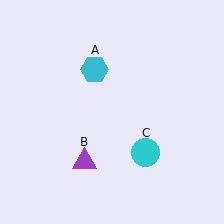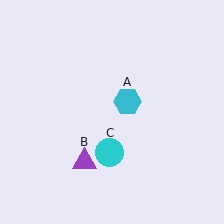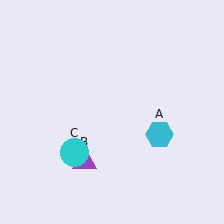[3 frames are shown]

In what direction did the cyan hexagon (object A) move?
The cyan hexagon (object A) moved down and to the right.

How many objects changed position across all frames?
2 objects changed position: cyan hexagon (object A), cyan circle (object C).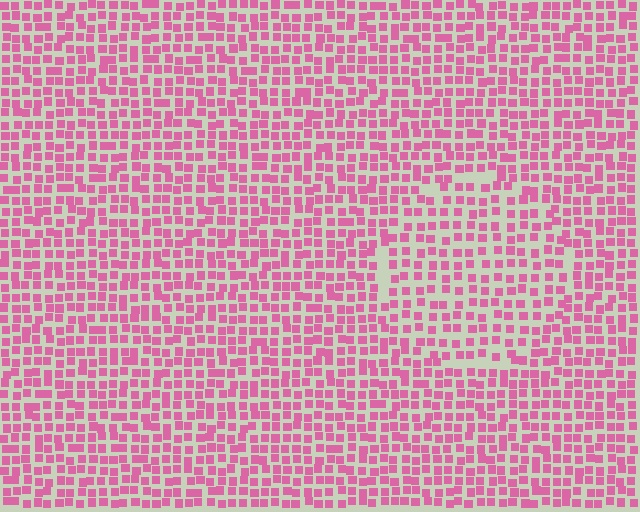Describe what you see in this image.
The image contains small pink elements arranged at two different densities. A circle-shaped region is visible where the elements are less densely packed than the surrounding area.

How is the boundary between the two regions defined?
The boundary is defined by a change in element density (approximately 1.4x ratio). All elements are the same color, size, and shape.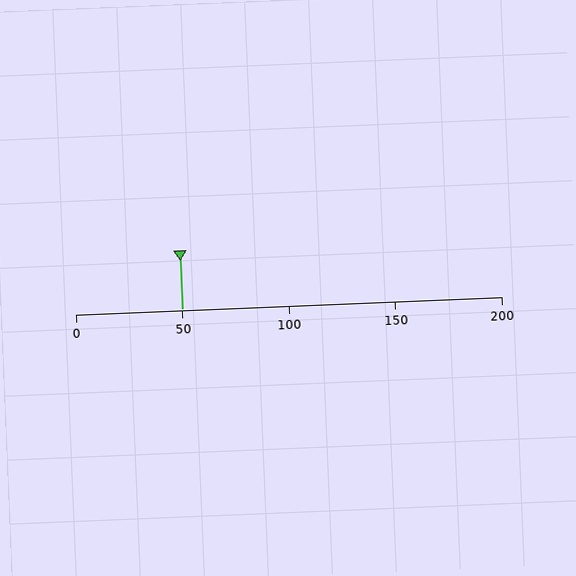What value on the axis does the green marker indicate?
The marker indicates approximately 50.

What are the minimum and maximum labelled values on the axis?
The axis runs from 0 to 200.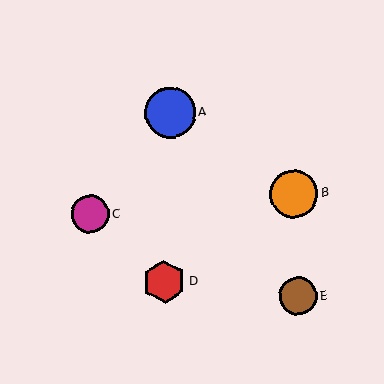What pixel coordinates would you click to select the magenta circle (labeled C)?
Click at (90, 214) to select the magenta circle C.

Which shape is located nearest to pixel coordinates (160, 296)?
The red hexagon (labeled D) at (164, 282) is nearest to that location.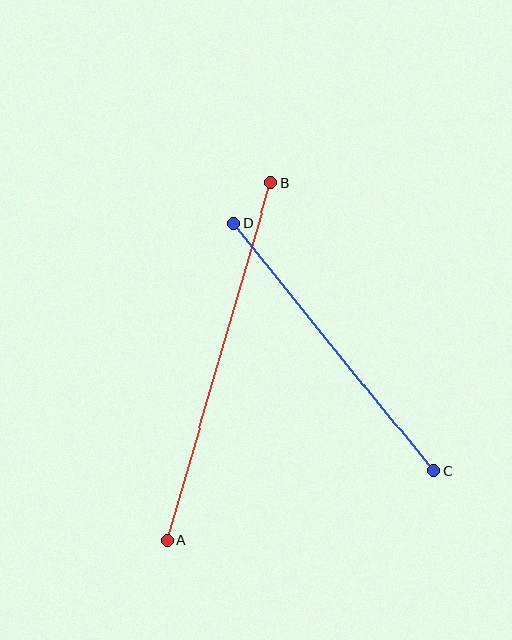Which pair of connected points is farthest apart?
Points A and B are farthest apart.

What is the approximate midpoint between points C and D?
The midpoint is at approximately (333, 347) pixels.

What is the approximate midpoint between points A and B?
The midpoint is at approximately (219, 362) pixels.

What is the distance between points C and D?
The distance is approximately 318 pixels.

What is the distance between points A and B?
The distance is approximately 373 pixels.